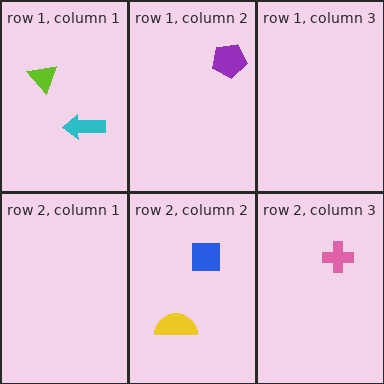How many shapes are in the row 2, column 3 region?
1.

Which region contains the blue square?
The row 2, column 2 region.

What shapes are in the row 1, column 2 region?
The purple pentagon.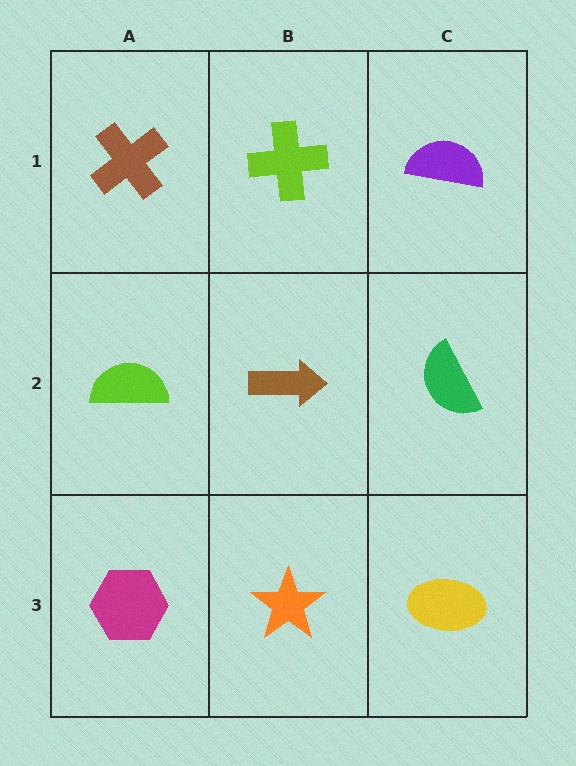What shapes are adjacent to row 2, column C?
A purple semicircle (row 1, column C), a yellow ellipse (row 3, column C), a brown arrow (row 2, column B).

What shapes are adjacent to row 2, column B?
A lime cross (row 1, column B), an orange star (row 3, column B), a lime semicircle (row 2, column A), a green semicircle (row 2, column C).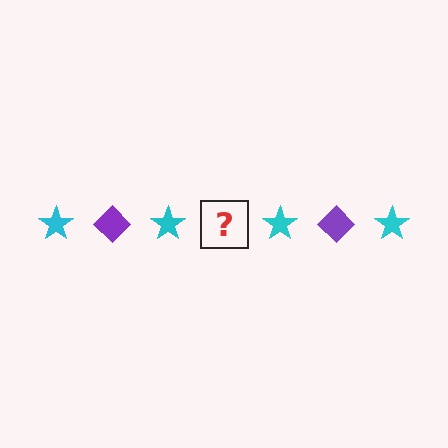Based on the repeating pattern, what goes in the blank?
The blank should be a purple diamond.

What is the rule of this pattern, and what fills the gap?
The rule is that the pattern alternates between cyan star and purple diamond. The gap should be filled with a purple diamond.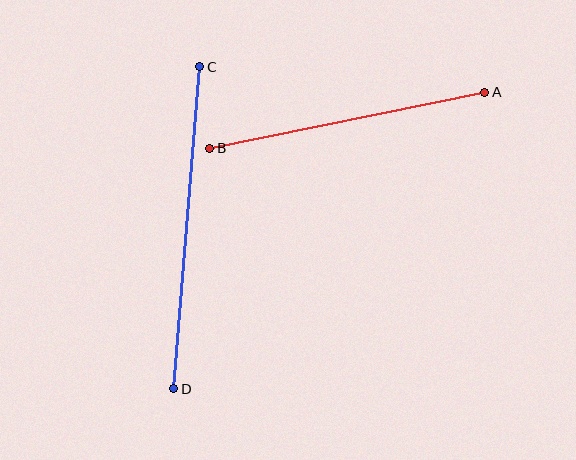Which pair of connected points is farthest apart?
Points C and D are farthest apart.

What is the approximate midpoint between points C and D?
The midpoint is at approximately (187, 228) pixels.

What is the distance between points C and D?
The distance is approximately 323 pixels.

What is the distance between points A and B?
The distance is approximately 281 pixels.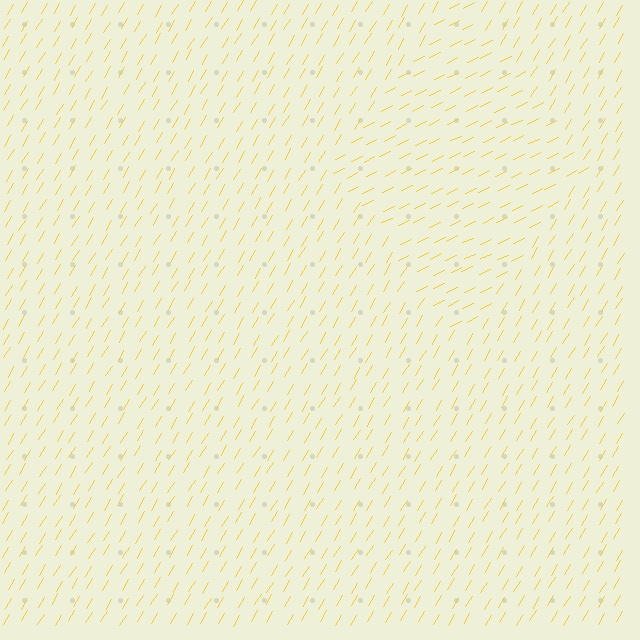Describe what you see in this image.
The image is filled with small yellow line segments. A diamond region in the image has lines oriented differently from the surrounding lines, creating a visible texture boundary.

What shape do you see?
I see a diamond.